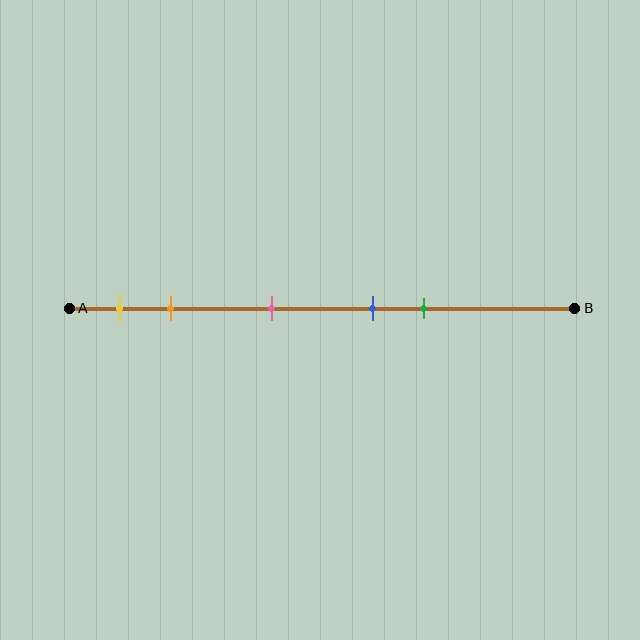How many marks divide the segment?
There are 5 marks dividing the segment.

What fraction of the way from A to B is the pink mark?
The pink mark is approximately 40% (0.4) of the way from A to B.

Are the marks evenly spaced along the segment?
No, the marks are not evenly spaced.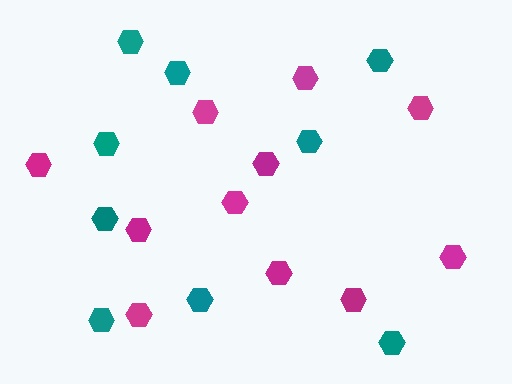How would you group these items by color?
There are 2 groups: one group of magenta hexagons (11) and one group of teal hexagons (9).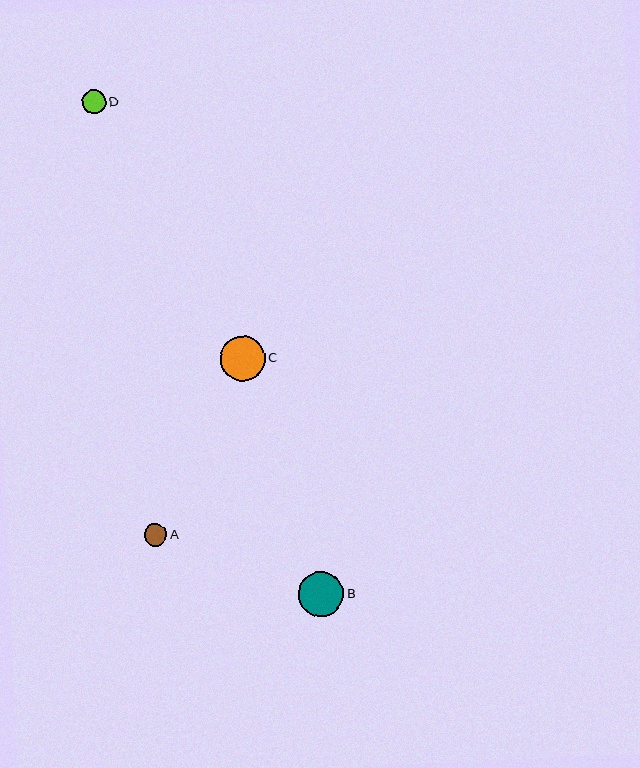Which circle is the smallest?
Circle A is the smallest with a size of approximately 22 pixels.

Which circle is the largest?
Circle B is the largest with a size of approximately 45 pixels.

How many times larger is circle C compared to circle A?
Circle C is approximately 2.0 times the size of circle A.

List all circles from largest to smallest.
From largest to smallest: B, C, D, A.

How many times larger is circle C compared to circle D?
Circle C is approximately 1.9 times the size of circle D.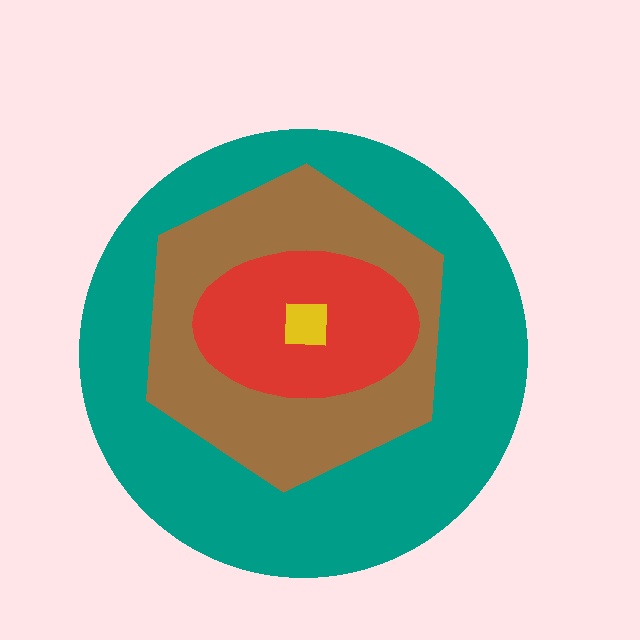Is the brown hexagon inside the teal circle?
Yes.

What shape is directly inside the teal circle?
The brown hexagon.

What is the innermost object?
The yellow square.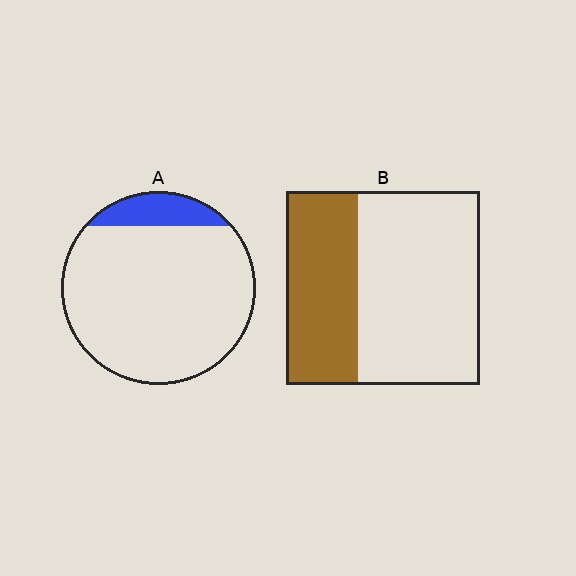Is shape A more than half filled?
No.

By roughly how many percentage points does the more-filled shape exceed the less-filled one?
By roughly 25 percentage points (B over A).